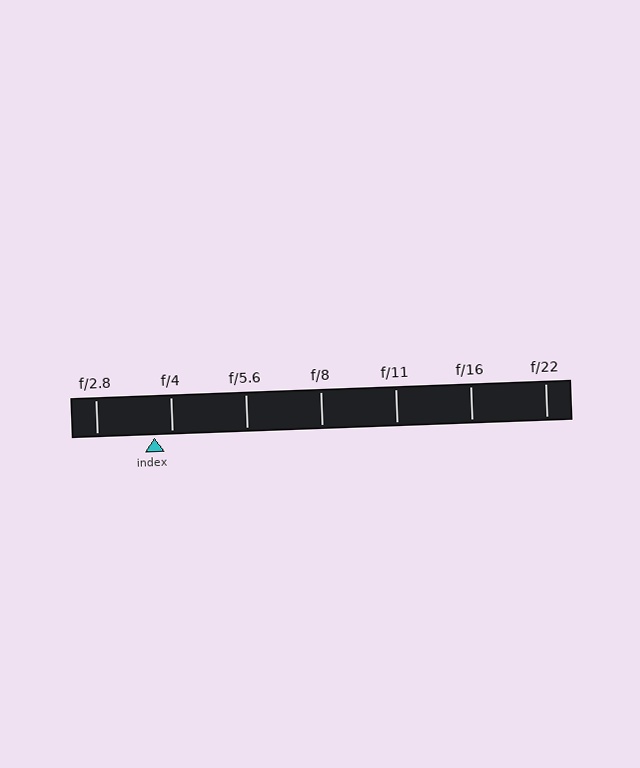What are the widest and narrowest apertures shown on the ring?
The widest aperture shown is f/2.8 and the narrowest is f/22.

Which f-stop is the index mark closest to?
The index mark is closest to f/4.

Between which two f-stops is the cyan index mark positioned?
The index mark is between f/2.8 and f/4.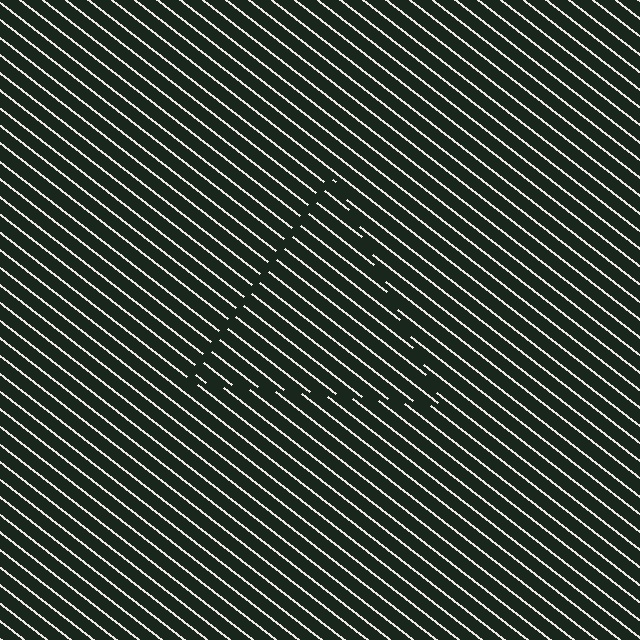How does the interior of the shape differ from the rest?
The interior of the shape contains the same grating, shifted by half a period — the contour is defined by the phase discontinuity where line-ends from the inner and outer gratings abut.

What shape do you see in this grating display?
An illusory triangle. The interior of the shape contains the same grating, shifted by half a period — the contour is defined by the phase discontinuity where line-ends from the inner and outer gratings abut.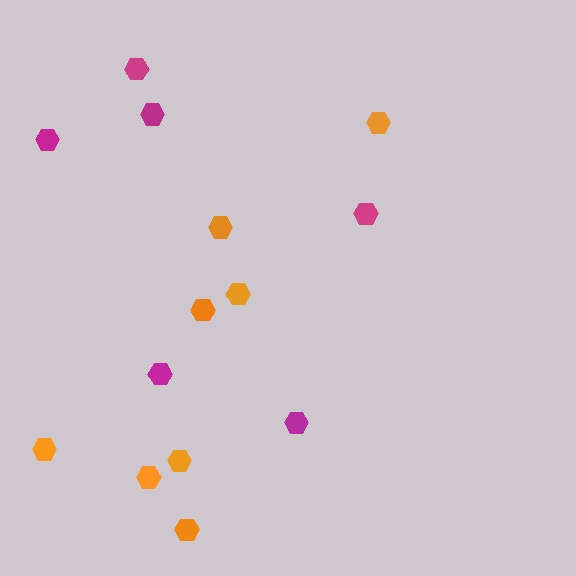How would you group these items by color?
There are 2 groups: one group of magenta hexagons (6) and one group of orange hexagons (8).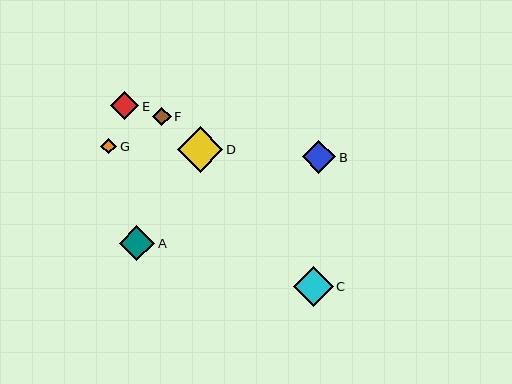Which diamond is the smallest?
Diamond G is the smallest with a size of approximately 16 pixels.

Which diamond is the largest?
Diamond D is the largest with a size of approximately 46 pixels.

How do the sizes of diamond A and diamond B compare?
Diamond A and diamond B are approximately the same size.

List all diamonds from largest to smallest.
From largest to smallest: D, C, A, B, E, F, G.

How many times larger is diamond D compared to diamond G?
Diamond D is approximately 2.9 times the size of diamond G.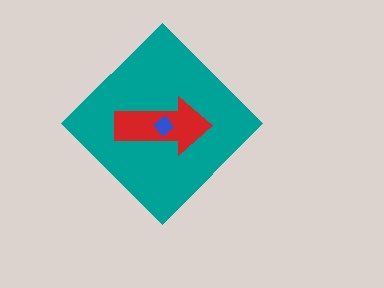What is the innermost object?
The blue diamond.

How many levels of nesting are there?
3.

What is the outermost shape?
The teal diamond.